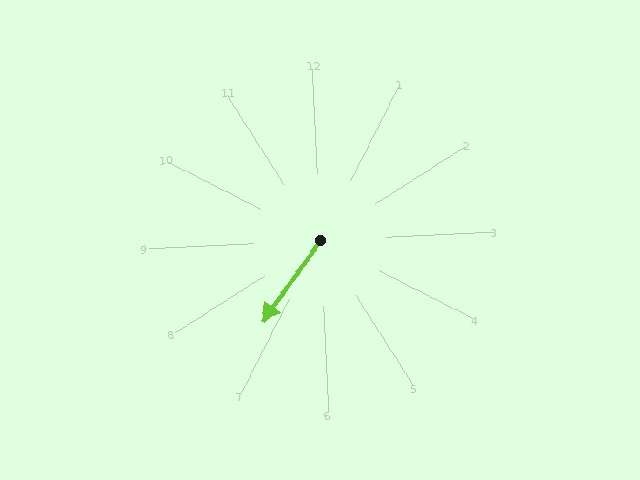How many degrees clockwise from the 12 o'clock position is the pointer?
Approximately 218 degrees.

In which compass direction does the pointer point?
Southwest.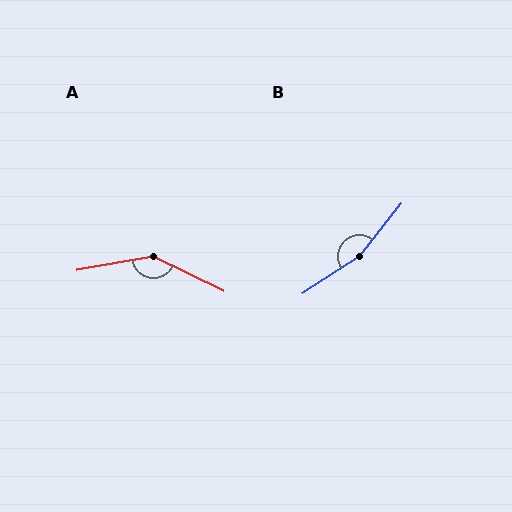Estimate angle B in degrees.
Approximately 161 degrees.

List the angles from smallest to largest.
A (143°), B (161°).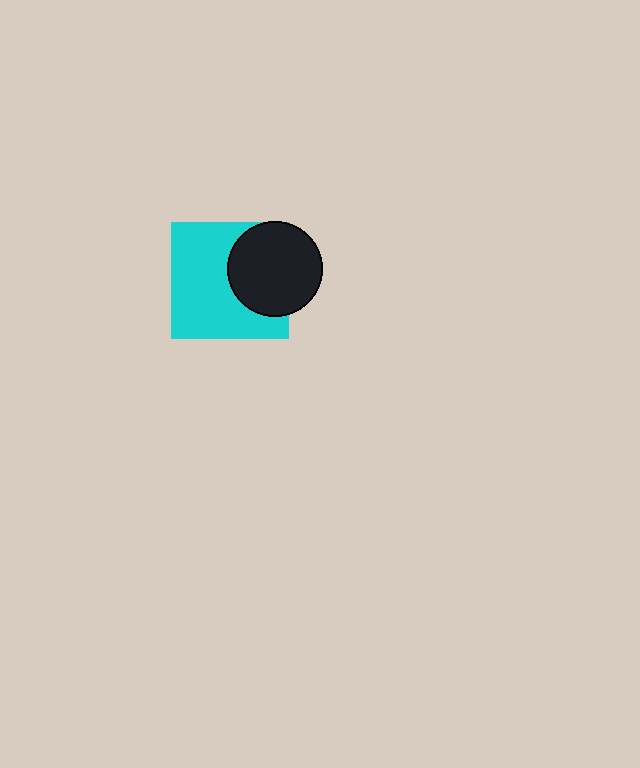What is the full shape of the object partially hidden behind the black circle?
The partially hidden object is a cyan square.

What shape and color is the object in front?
The object in front is a black circle.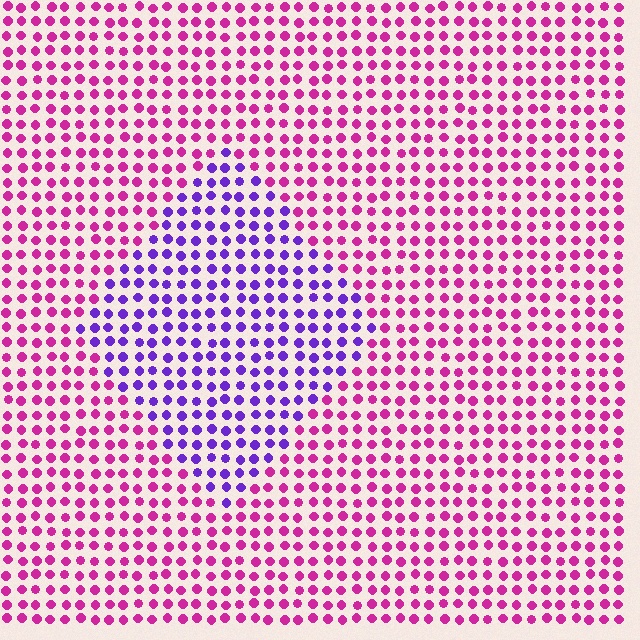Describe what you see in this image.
The image is filled with small magenta elements in a uniform arrangement. A diamond-shaped region is visible where the elements are tinted to a slightly different hue, forming a subtle color boundary.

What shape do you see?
I see a diamond.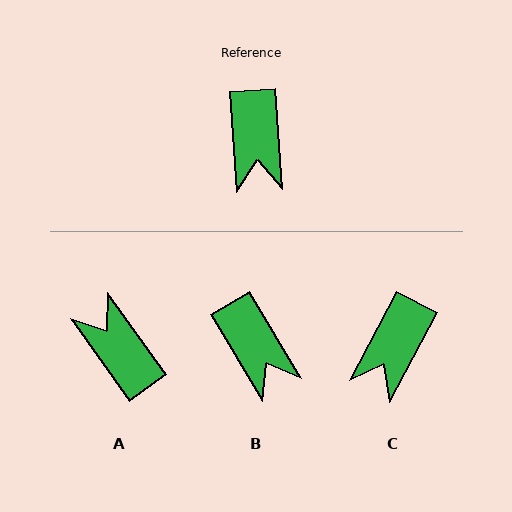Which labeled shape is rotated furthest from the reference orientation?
A, about 148 degrees away.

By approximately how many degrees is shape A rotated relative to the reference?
Approximately 148 degrees clockwise.